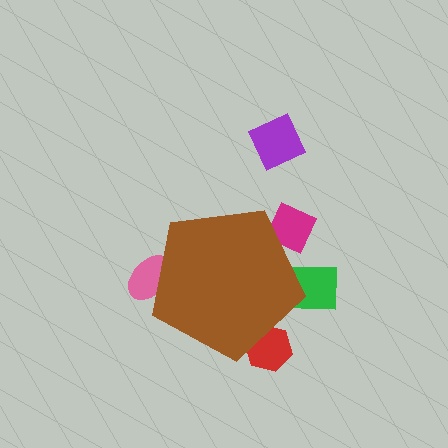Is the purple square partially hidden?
No, the purple square is fully visible.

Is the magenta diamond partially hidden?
Yes, the magenta diamond is partially hidden behind the brown pentagon.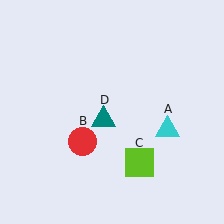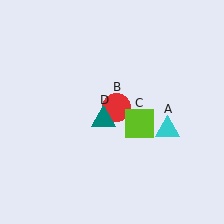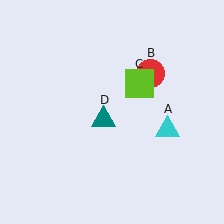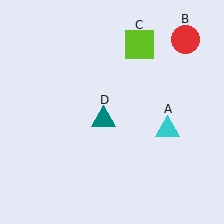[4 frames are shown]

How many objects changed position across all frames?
2 objects changed position: red circle (object B), lime square (object C).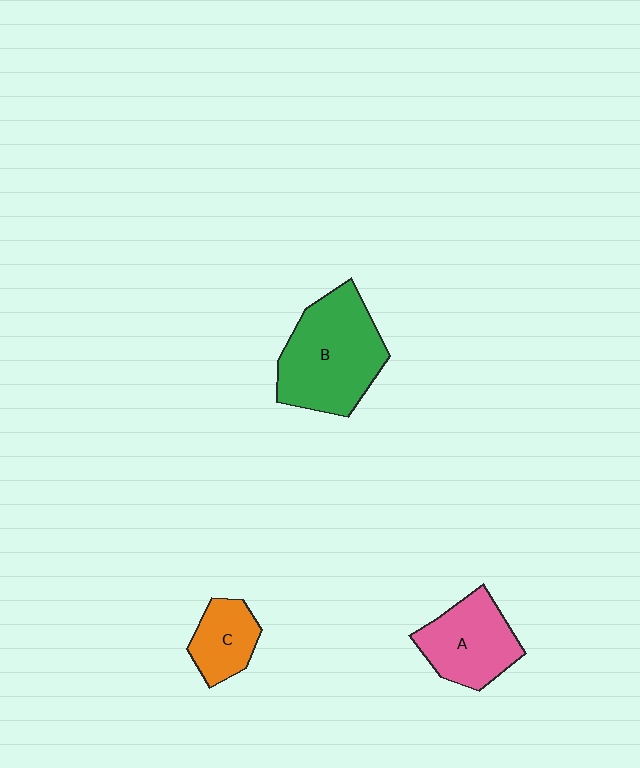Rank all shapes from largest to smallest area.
From largest to smallest: B (green), A (pink), C (orange).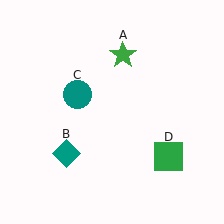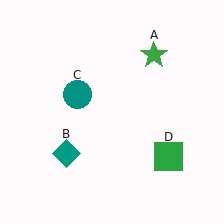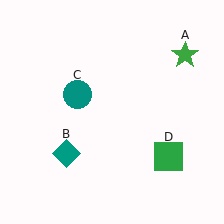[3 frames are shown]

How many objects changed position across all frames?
1 object changed position: green star (object A).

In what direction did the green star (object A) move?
The green star (object A) moved right.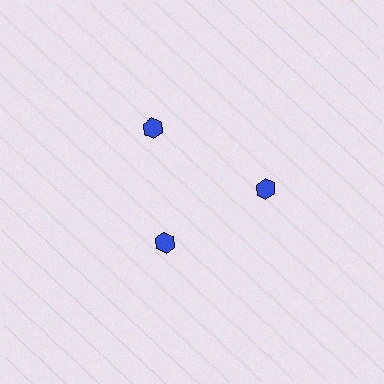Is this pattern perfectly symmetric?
No. The 3 blue hexagons are arranged in a ring, but one element near the 7 o'clock position is pulled inward toward the center, breaking the 3-fold rotational symmetry.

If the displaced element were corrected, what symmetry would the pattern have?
It would have 3-fold rotational symmetry — the pattern would map onto itself every 120 degrees.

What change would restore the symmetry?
The symmetry would be restored by moving it outward, back onto the ring so that all 3 hexagons sit at equal angles and equal distance from the center.